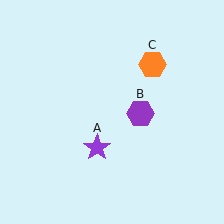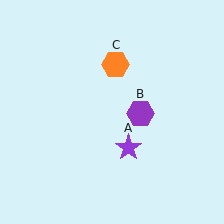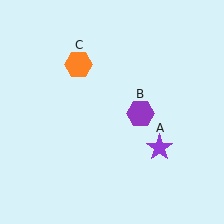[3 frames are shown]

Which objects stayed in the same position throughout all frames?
Purple hexagon (object B) remained stationary.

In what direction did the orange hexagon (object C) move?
The orange hexagon (object C) moved left.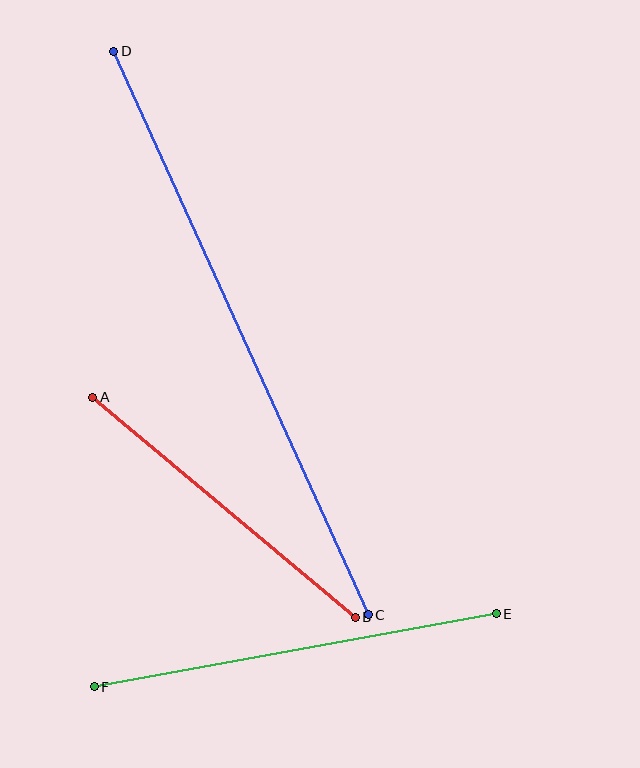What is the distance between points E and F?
The distance is approximately 408 pixels.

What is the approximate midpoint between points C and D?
The midpoint is at approximately (241, 333) pixels.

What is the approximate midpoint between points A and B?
The midpoint is at approximately (224, 507) pixels.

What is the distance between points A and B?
The distance is approximately 342 pixels.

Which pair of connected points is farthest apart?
Points C and D are farthest apart.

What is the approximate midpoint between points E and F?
The midpoint is at approximately (295, 650) pixels.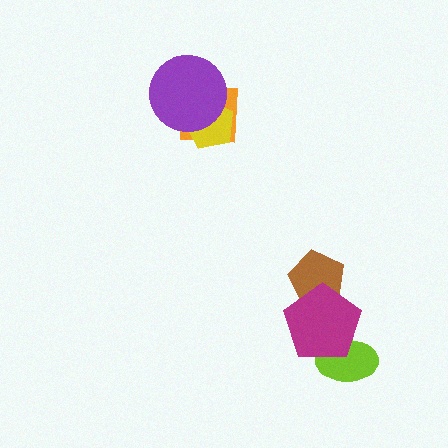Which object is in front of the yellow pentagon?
The purple circle is in front of the yellow pentagon.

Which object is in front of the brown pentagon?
The magenta pentagon is in front of the brown pentagon.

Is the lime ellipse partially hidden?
Yes, it is partially covered by another shape.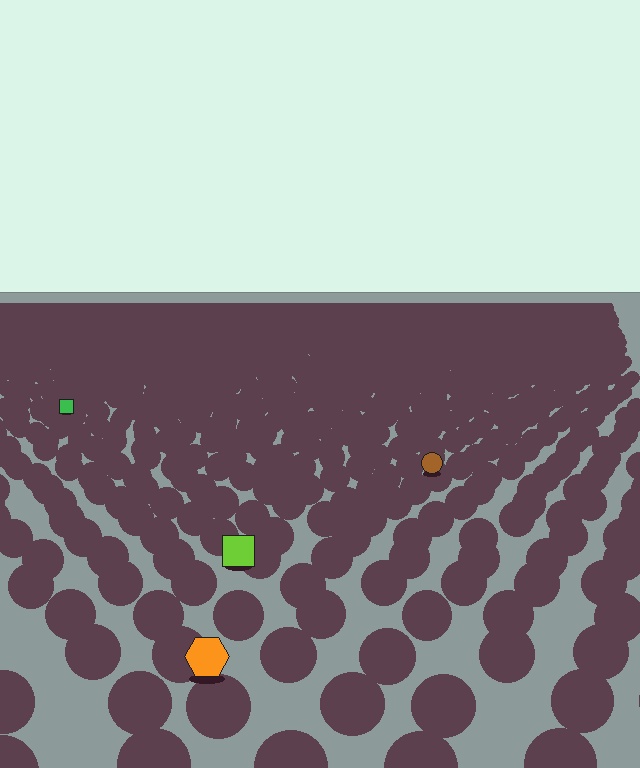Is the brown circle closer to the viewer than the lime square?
No. The lime square is closer — you can tell from the texture gradient: the ground texture is coarser near it.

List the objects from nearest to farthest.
From nearest to farthest: the orange hexagon, the lime square, the brown circle, the green square.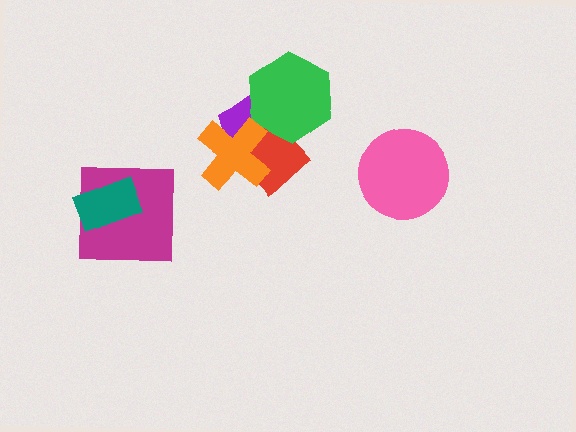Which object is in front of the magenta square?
The teal rectangle is in front of the magenta square.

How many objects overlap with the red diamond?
3 objects overlap with the red diamond.